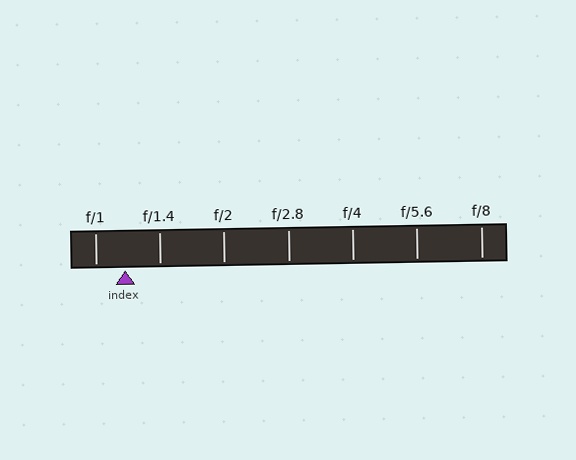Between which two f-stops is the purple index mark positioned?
The index mark is between f/1 and f/1.4.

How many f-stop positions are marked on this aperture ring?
There are 7 f-stop positions marked.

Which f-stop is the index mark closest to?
The index mark is closest to f/1.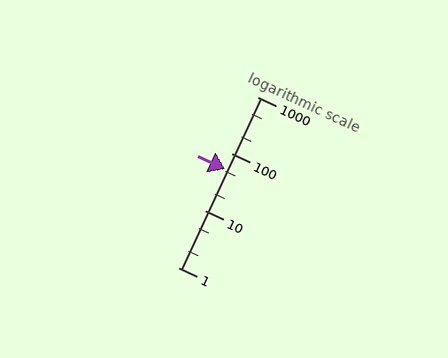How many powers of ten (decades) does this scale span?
The scale spans 3 decades, from 1 to 1000.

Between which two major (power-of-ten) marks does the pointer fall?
The pointer is between 10 and 100.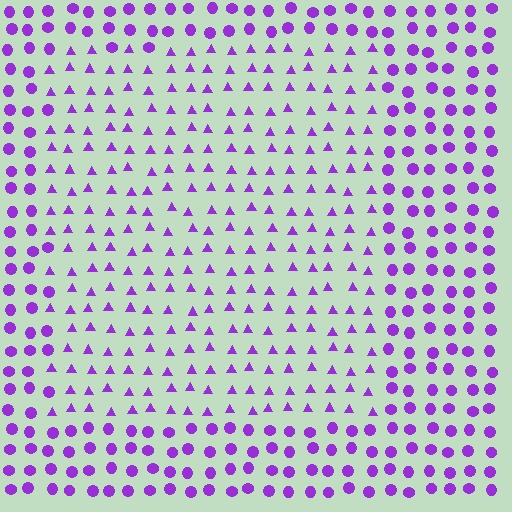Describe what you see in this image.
The image is filled with small purple elements arranged in a uniform grid. A rectangle-shaped region contains triangles, while the surrounding area contains circles. The boundary is defined purely by the change in element shape.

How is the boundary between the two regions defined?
The boundary is defined by a change in element shape: triangles inside vs. circles outside. All elements share the same color and spacing.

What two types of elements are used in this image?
The image uses triangles inside the rectangle region and circles outside it.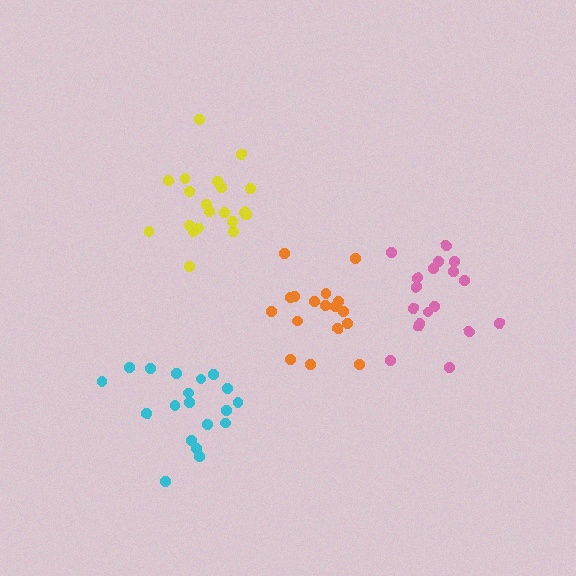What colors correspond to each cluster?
The clusters are colored: yellow, cyan, pink, orange.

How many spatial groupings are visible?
There are 4 spatial groupings.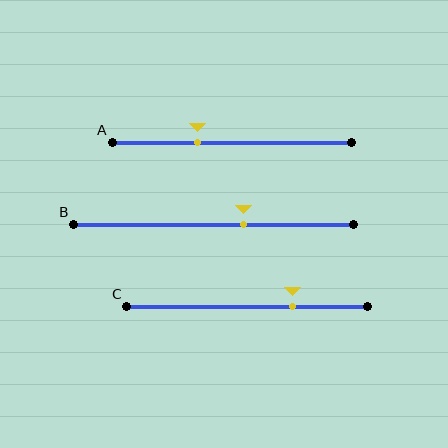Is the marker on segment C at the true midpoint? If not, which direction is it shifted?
No, the marker on segment C is shifted to the right by about 19% of the segment length.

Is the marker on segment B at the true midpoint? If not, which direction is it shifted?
No, the marker on segment B is shifted to the right by about 11% of the segment length.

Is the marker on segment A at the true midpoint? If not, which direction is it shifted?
No, the marker on segment A is shifted to the left by about 15% of the segment length.